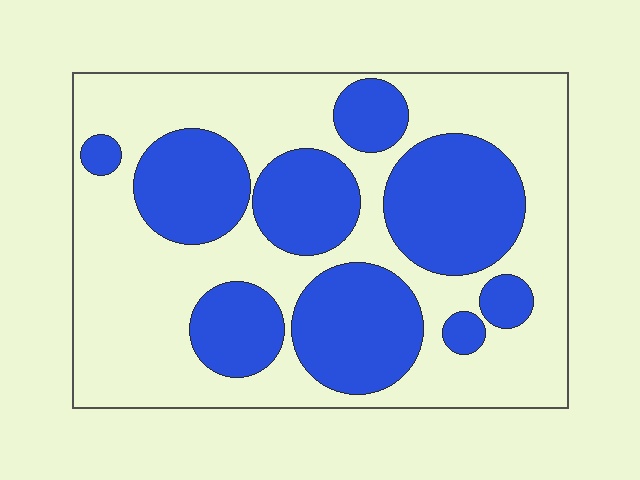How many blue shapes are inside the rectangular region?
9.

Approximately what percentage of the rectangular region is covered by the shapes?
Approximately 40%.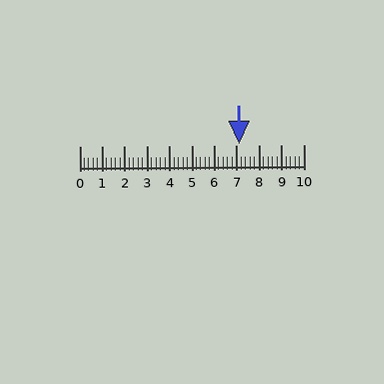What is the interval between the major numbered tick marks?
The major tick marks are spaced 1 units apart.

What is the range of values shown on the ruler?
The ruler shows values from 0 to 10.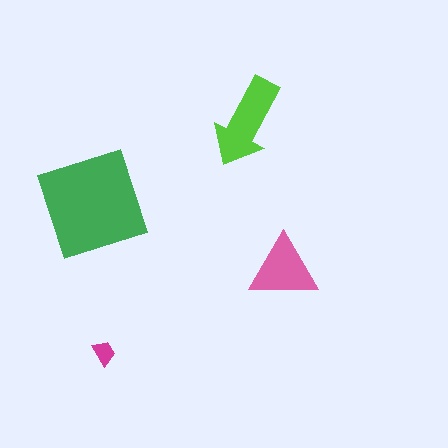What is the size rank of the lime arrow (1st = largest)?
2nd.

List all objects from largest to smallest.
The green diamond, the lime arrow, the pink triangle, the magenta trapezoid.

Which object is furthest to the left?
The green diamond is leftmost.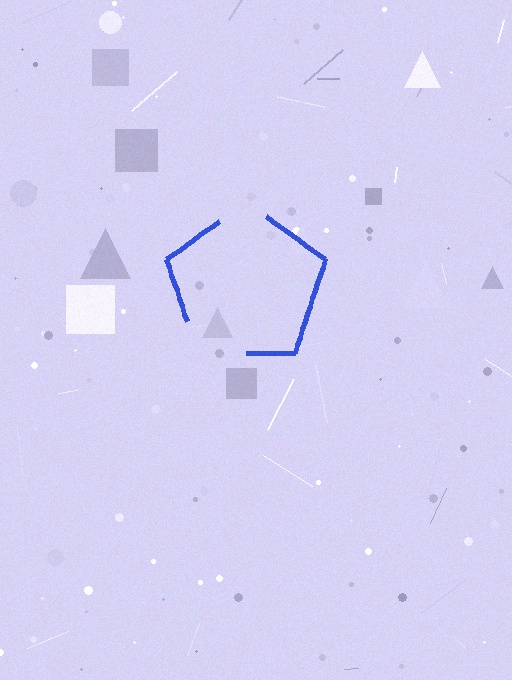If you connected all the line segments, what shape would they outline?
They would outline a pentagon.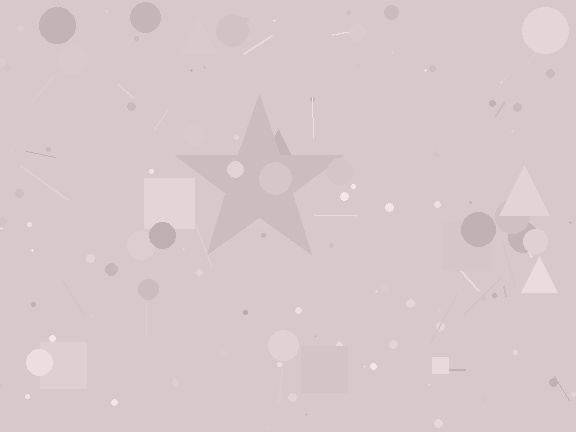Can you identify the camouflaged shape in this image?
The camouflaged shape is a star.